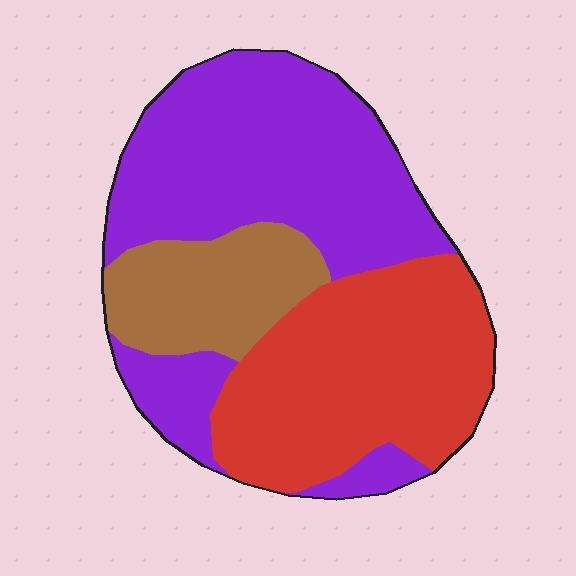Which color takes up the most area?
Purple, at roughly 45%.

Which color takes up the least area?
Brown, at roughly 15%.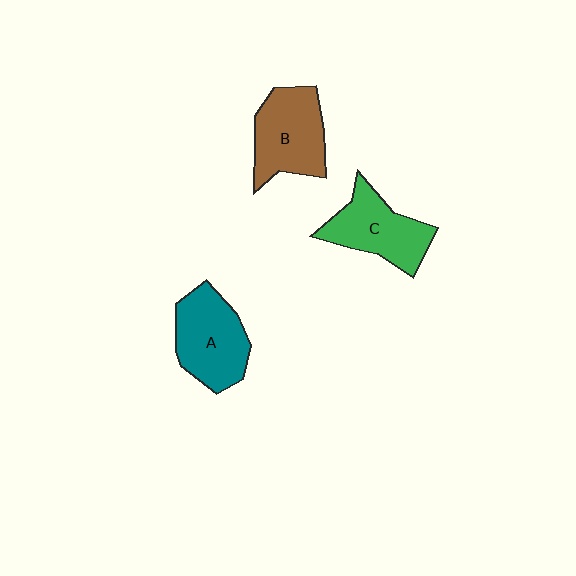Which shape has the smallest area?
Shape C (green).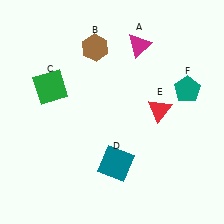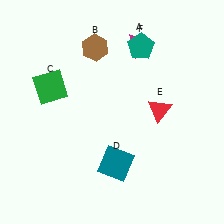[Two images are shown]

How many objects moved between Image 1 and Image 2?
1 object moved between the two images.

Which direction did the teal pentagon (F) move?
The teal pentagon (F) moved left.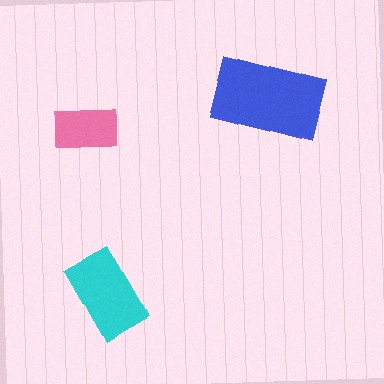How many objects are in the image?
There are 3 objects in the image.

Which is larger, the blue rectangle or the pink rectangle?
The blue one.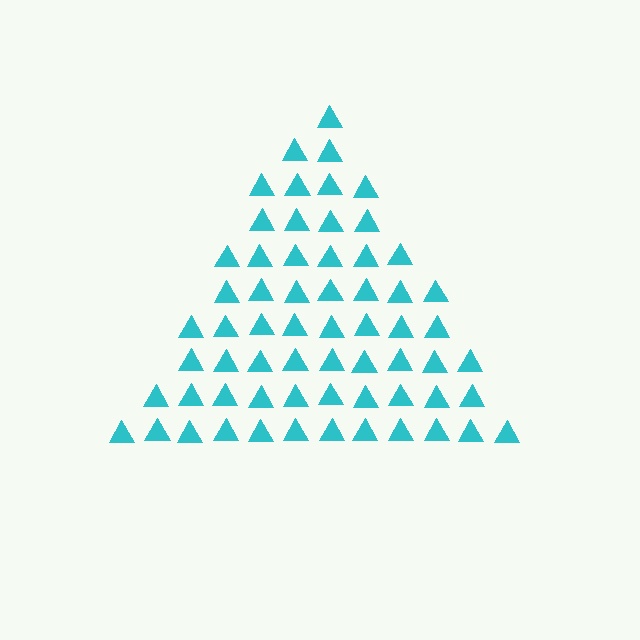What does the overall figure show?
The overall figure shows a triangle.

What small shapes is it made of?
It is made of small triangles.